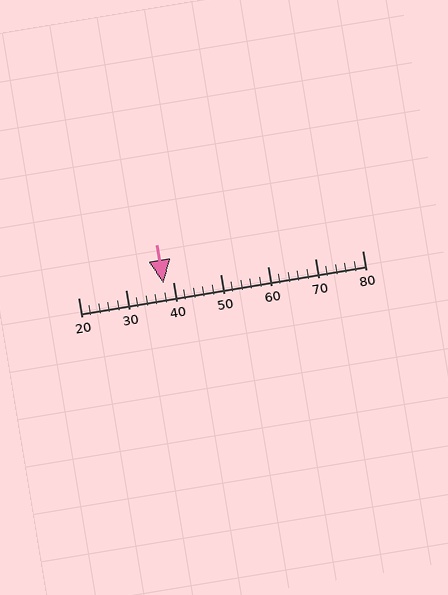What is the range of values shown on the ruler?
The ruler shows values from 20 to 80.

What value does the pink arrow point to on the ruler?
The pink arrow points to approximately 38.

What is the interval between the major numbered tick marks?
The major tick marks are spaced 10 units apart.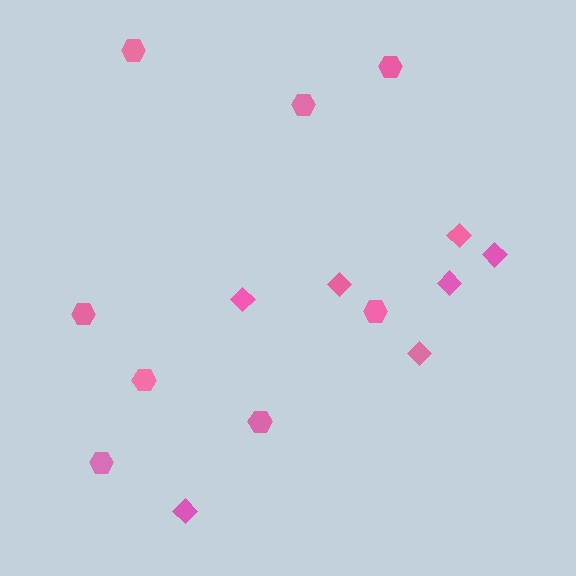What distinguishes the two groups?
There are 2 groups: one group of hexagons (8) and one group of diamonds (7).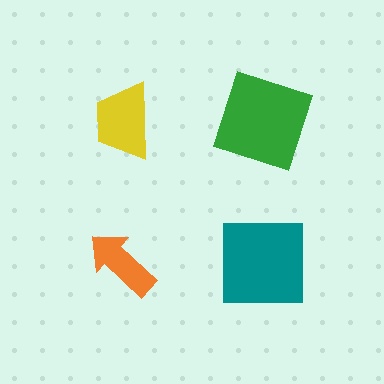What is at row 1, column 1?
A yellow trapezoid.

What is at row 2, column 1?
An orange arrow.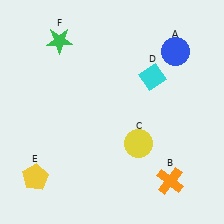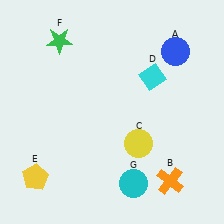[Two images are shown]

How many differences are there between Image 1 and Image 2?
There is 1 difference between the two images.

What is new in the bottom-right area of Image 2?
A cyan circle (G) was added in the bottom-right area of Image 2.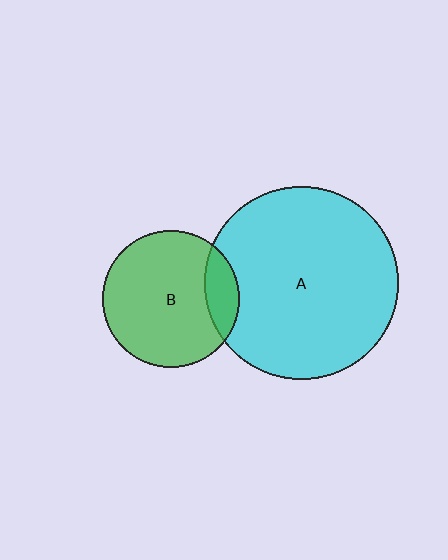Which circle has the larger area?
Circle A (cyan).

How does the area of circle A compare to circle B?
Approximately 2.0 times.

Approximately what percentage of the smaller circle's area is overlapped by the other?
Approximately 15%.